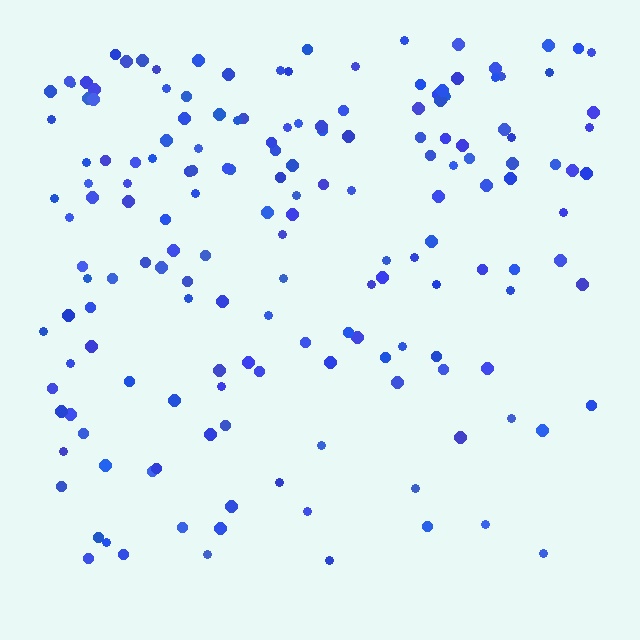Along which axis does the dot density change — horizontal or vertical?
Vertical.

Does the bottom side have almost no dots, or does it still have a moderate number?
Still a moderate number, just noticeably fewer than the top.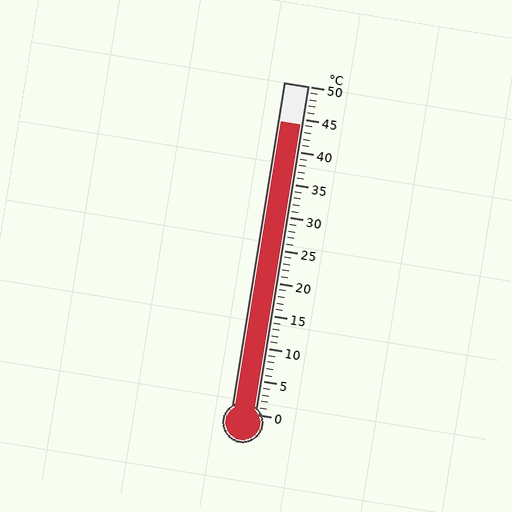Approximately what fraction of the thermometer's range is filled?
The thermometer is filled to approximately 90% of its range.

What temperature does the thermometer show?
The thermometer shows approximately 44°C.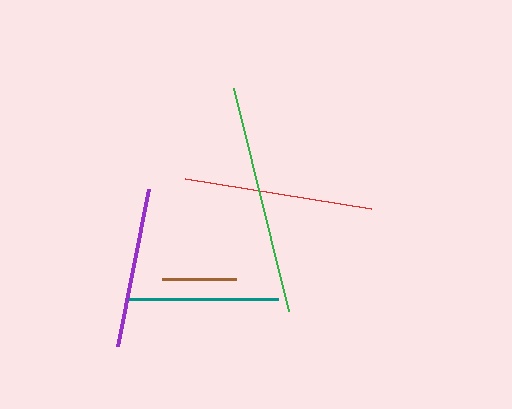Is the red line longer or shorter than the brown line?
The red line is longer than the brown line.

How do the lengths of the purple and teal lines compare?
The purple and teal lines are approximately the same length.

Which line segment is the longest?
The green line is the longest at approximately 230 pixels.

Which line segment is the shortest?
The brown line is the shortest at approximately 74 pixels.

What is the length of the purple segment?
The purple segment is approximately 160 pixels long.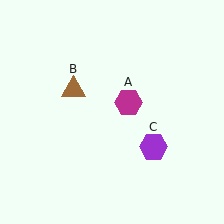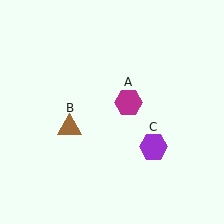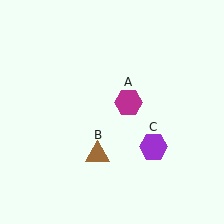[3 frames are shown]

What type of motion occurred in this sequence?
The brown triangle (object B) rotated counterclockwise around the center of the scene.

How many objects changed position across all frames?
1 object changed position: brown triangle (object B).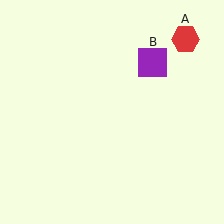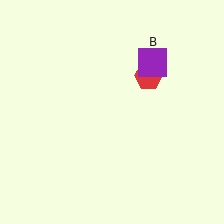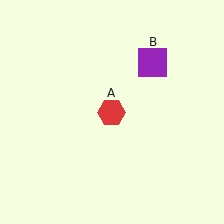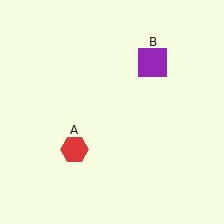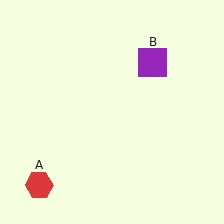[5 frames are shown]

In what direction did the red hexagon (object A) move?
The red hexagon (object A) moved down and to the left.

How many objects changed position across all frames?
1 object changed position: red hexagon (object A).